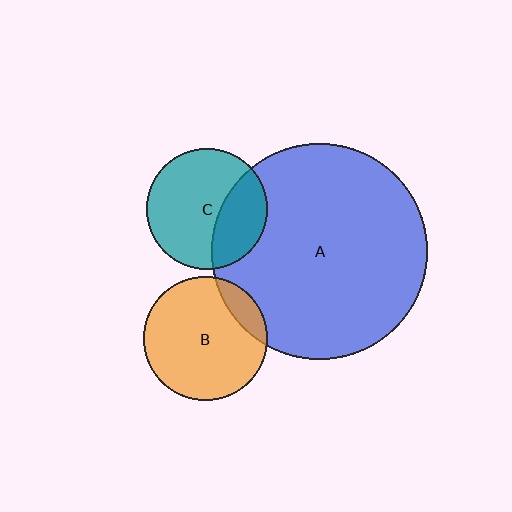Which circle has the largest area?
Circle A (blue).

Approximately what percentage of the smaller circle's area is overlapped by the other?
Approximately 30%.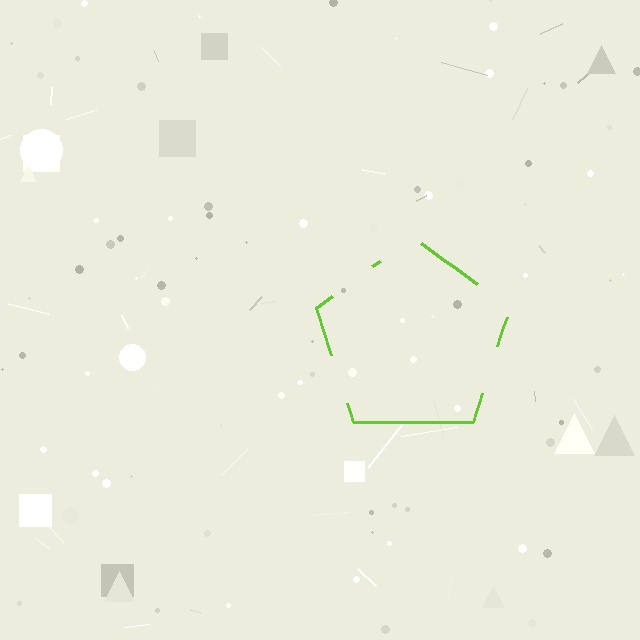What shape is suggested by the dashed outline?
The dashed outline suggests a pentagon.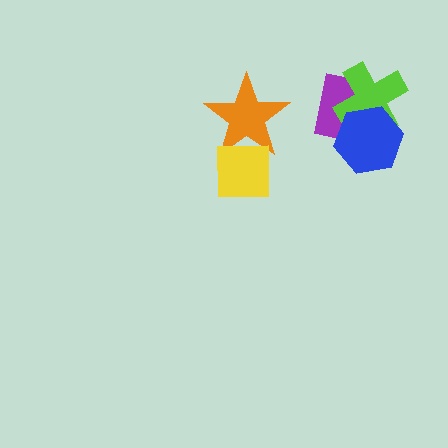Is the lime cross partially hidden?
Yes, it is partially covered by another shape.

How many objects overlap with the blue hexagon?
2 objects overlap with the blue hexagon.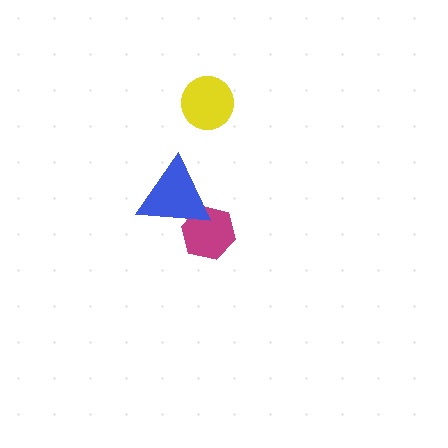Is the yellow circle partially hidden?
No, no other shape covers it.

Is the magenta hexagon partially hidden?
Yes, it is partially covered by another shape.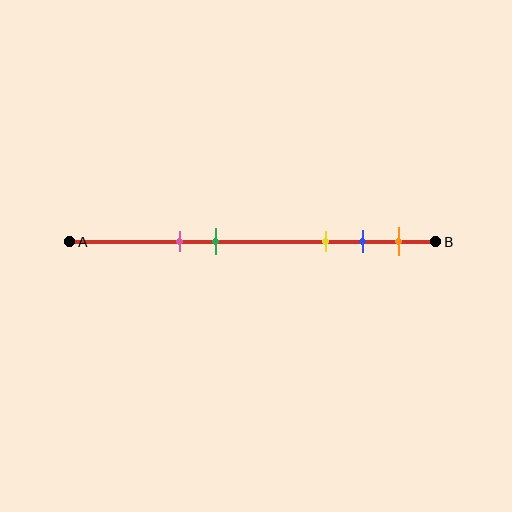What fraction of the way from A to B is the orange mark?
The orange mark is approximately 90% (0.9) of the way from A to B.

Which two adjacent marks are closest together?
The blue and orange marks are the closest adjacent pair.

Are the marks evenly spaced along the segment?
No, the marks are not evenly spaced.